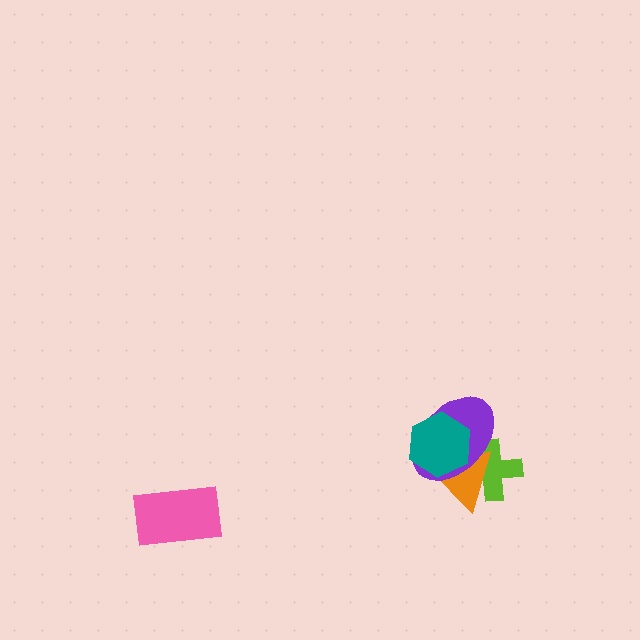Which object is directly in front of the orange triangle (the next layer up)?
The purple ellipse is directly in front of the orange triangle.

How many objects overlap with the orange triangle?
3 objects overlap with the orange triangle.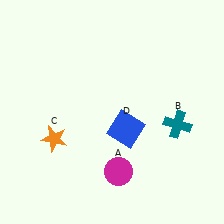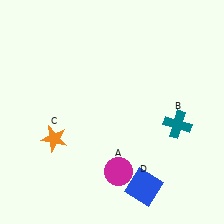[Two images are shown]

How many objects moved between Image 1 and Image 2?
1 object moved between the two images.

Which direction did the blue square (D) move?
The blue square (D) moved down.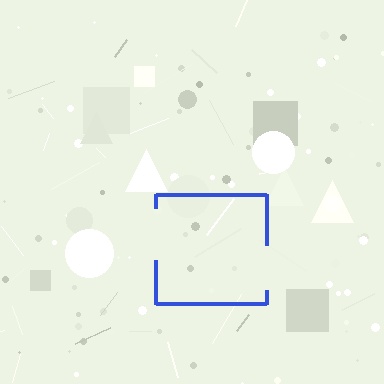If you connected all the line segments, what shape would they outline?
They would outline a square.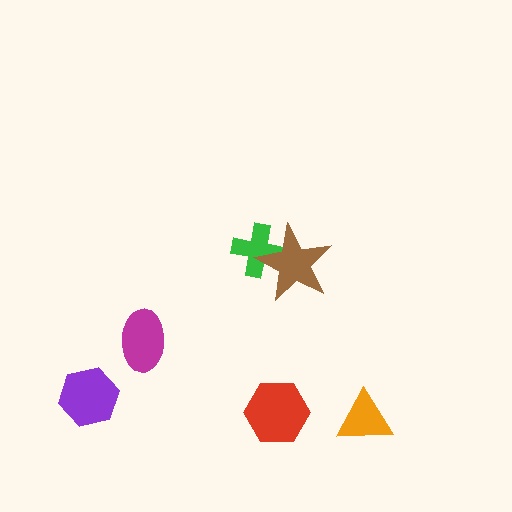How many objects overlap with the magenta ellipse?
0 objects overlap with the magenta ellipse.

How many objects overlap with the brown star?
1 object overlaps with the brown star.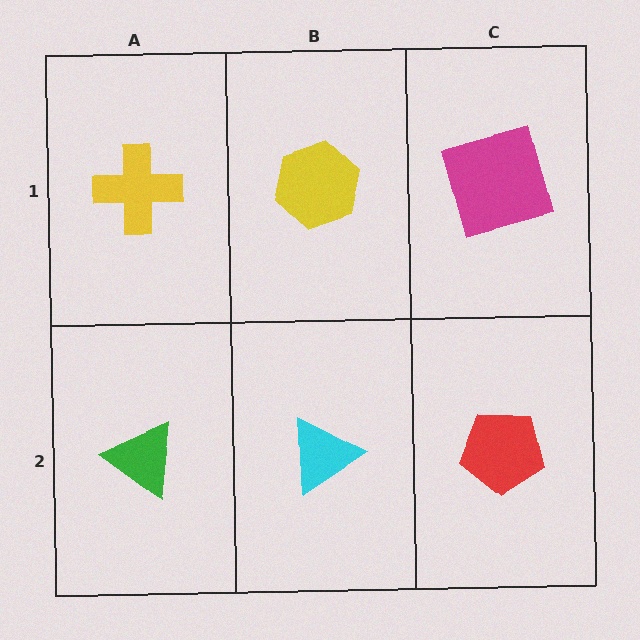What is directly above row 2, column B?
A yellow hexagon.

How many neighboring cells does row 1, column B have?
3.